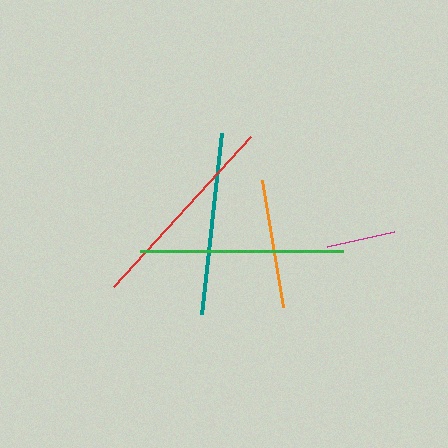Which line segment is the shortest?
The magenta line is the shortest at approximately 69 pixels.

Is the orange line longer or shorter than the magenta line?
The orange line is longer than the magenta line.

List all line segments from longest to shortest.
From longest to shortest: red, green, teal, orange, magenta.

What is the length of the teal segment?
The teal segment is approximately 182 pixels long.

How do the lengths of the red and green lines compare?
The red and green lines are approximately the same length.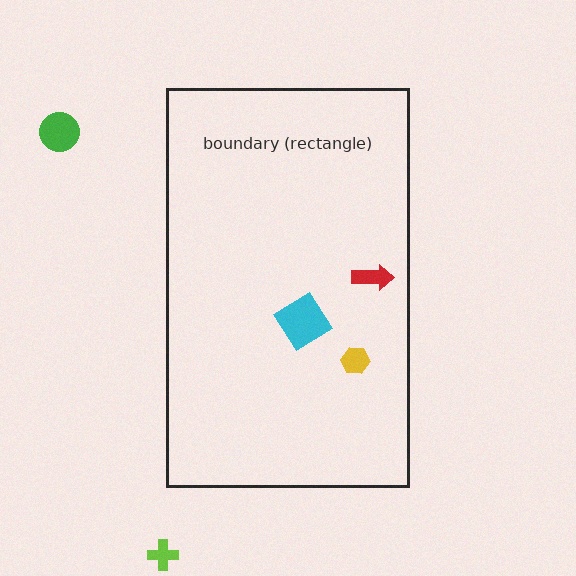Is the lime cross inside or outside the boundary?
Outside.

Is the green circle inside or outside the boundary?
Outside.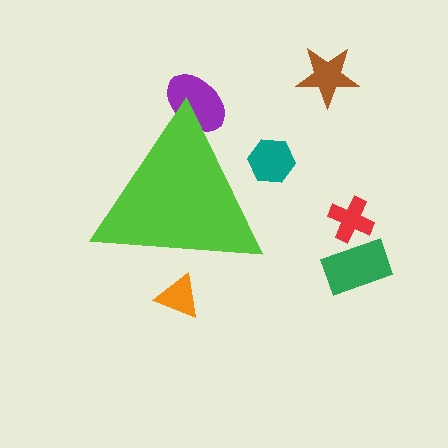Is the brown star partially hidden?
No, the brown star is fully visible.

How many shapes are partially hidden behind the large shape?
3 shapes are partially hidden.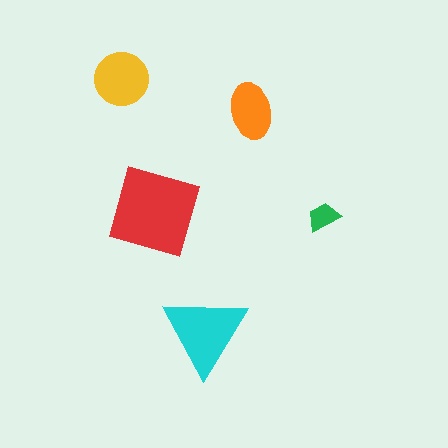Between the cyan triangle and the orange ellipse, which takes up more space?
The cyan triangle.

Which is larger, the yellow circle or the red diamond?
The red diamond.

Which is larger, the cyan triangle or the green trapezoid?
The cyan triangle.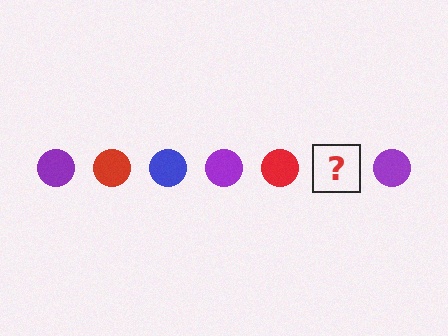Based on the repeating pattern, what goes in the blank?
The blank should be a blue circle.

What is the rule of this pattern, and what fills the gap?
The rule is that the pattern cycles through purple, red, blue circles. The gap should be filled with a blue circle.